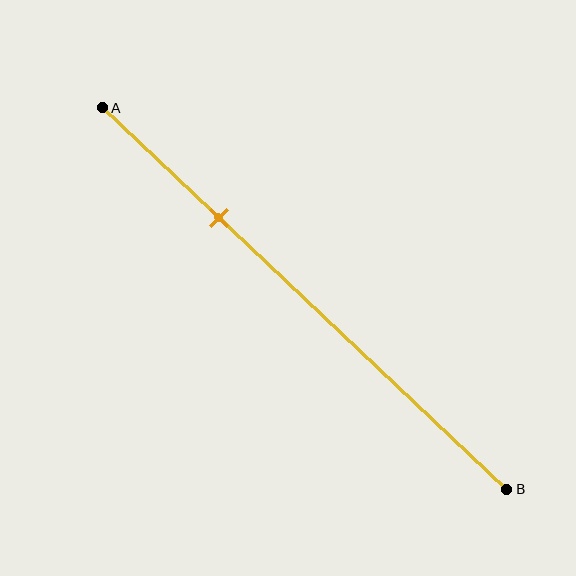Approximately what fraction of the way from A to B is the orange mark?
The orange mark is approximately 30% of the way from A to B.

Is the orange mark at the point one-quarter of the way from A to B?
No, the mark is at about 30% from A, not at the 25% one-quarter point.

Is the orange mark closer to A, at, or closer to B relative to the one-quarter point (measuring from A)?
The orange mark is closer to point B than the one-quarter point of segment AB.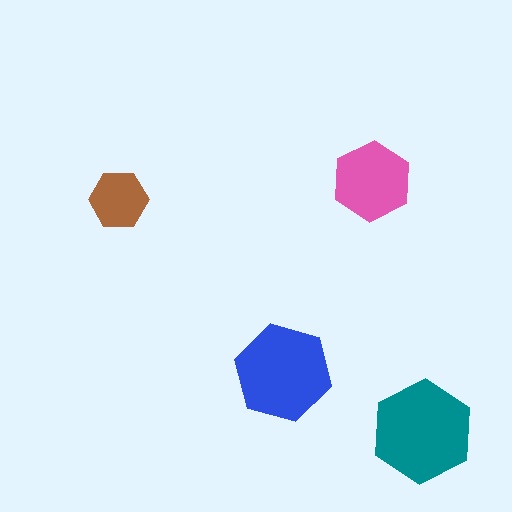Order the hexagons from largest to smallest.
the teal one, the blue one, the pink one, the brown one.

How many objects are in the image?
There are 4 objects in the image.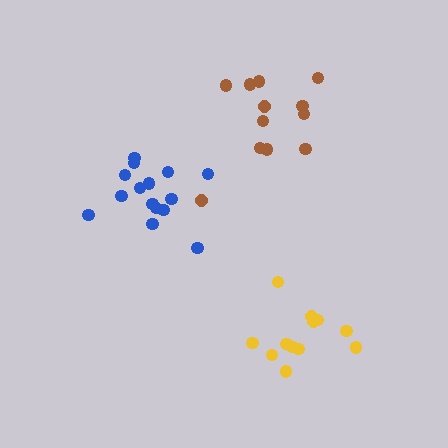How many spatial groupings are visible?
There are 3 spatial groupings.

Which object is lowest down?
The yellow cluster is bottommost.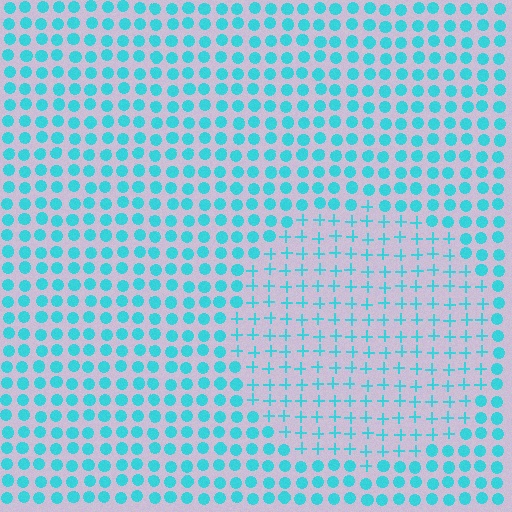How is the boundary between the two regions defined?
The boundary is defined by a change in element shape: plus signs inside vs. circles outside. All elements share the same color and spacing.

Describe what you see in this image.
The image is filled with small cyan elements arranged in a uniform grid. A circle-shaped region contains plus signs, while the surrounding area contains circles. The boundary is defined purely by the change in element shape.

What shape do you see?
I see a circle.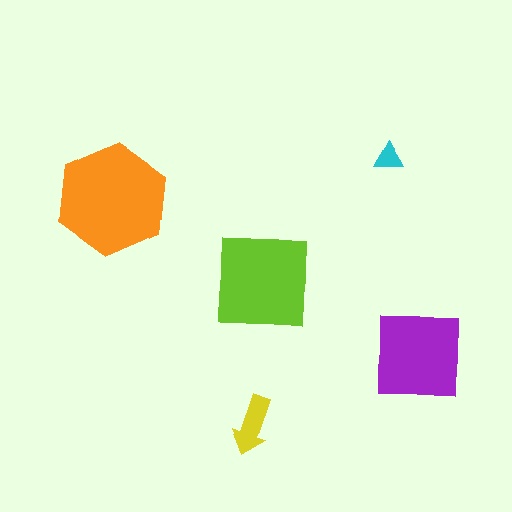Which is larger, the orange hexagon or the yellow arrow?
The orange hexagon.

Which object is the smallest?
The cyan triangle.